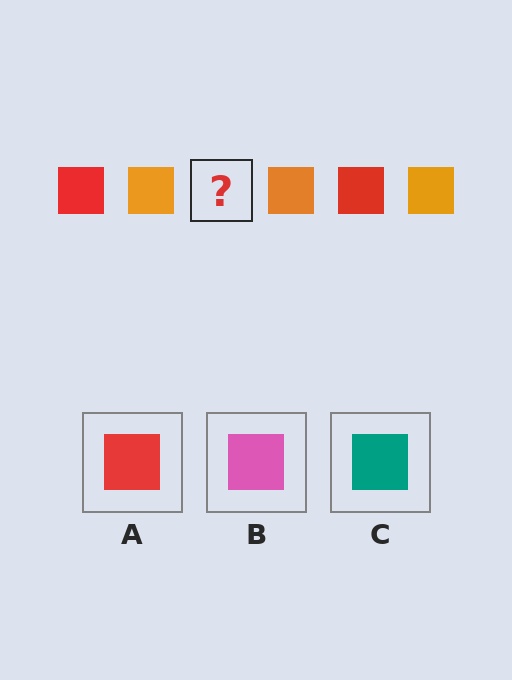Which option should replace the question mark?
Option A.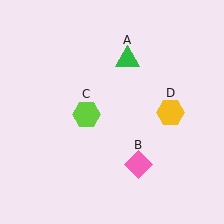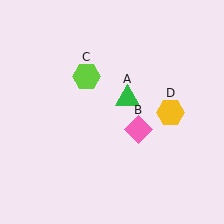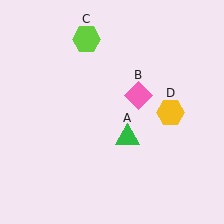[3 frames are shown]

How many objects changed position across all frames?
3 objects changed position: green triangle (object A), pink diamond (object B), lime hexagon (object C).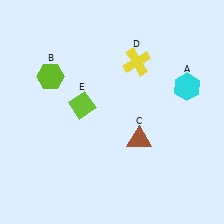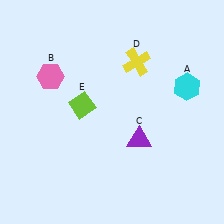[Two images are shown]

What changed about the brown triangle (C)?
In Image 1, C is brown. In Image 2, it changed to purple.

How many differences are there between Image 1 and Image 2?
There are 2 differences between the two images.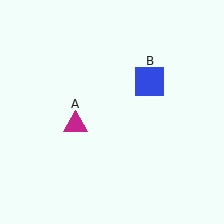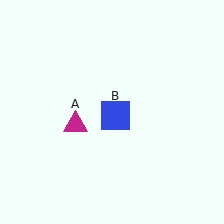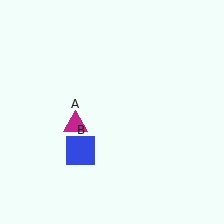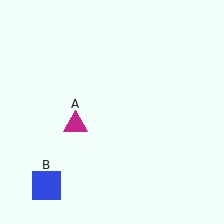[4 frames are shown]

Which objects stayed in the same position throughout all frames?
Magenta triangle (object A) remained stationary.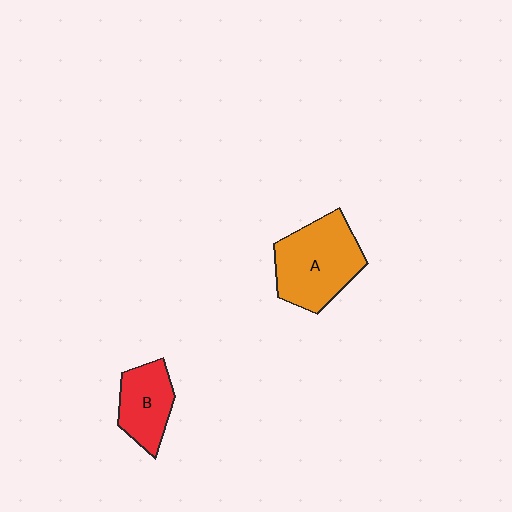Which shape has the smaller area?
Shape B (red).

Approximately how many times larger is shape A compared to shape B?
Approximately 1.6 times.